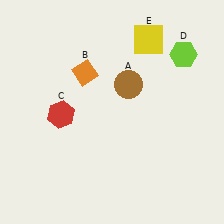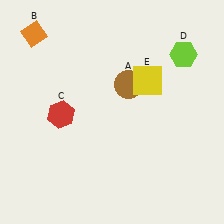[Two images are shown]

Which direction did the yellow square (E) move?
The yellow square (E) moved down.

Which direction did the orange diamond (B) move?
The orange diamond (B) moved left.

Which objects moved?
The objects that moved are: the orange diamond (B), the yellow square (E).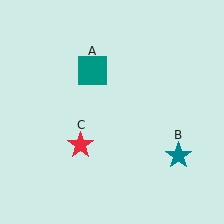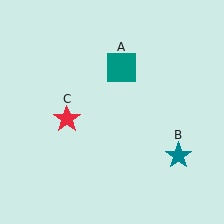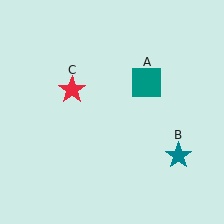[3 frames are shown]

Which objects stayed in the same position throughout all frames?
Teal star (object B) remained stationary.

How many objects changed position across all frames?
2 objects changed position: teal square (object A), red star (object C).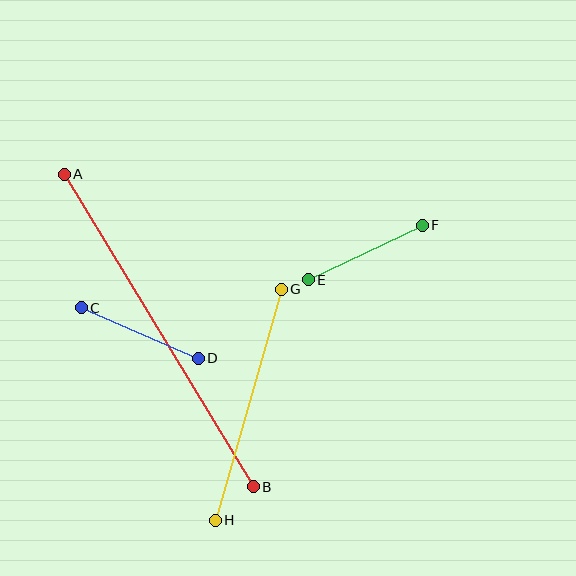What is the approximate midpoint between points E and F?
The midpoint is at approximately (365, 252) pixels.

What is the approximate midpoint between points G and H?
The midpoint is at approximately (248, 405) pixels.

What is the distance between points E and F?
The distance is approximately 126 pixels.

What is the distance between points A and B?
The distance is approximately 365 pixels.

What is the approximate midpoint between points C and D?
The midpoint is at approximately (140, 333) pixels.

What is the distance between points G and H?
The distance is approximately 240 pixels.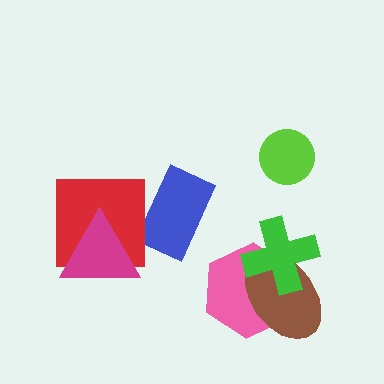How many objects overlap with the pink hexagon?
2 objects overlap with the pink hexagon.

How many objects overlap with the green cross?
2 objects overlap with the green cross.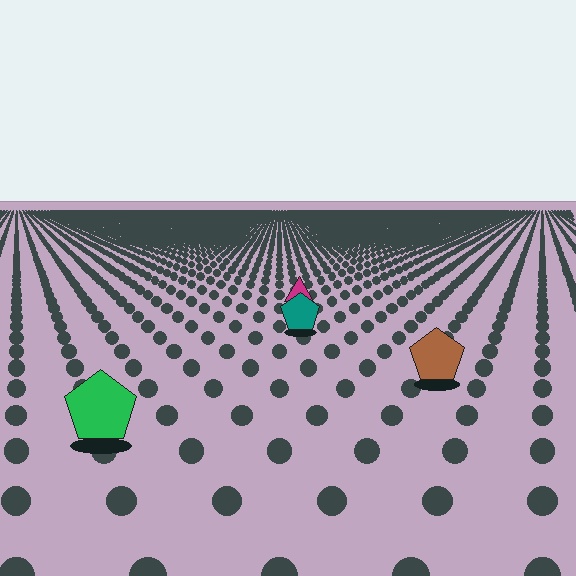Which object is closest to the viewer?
The green pentagon is closest. The texture marks near it are larger and more spread out.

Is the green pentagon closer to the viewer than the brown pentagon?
Yes. The green pentagon is closer — you can tell from the texture gradient: the ground texture is coarser near it.